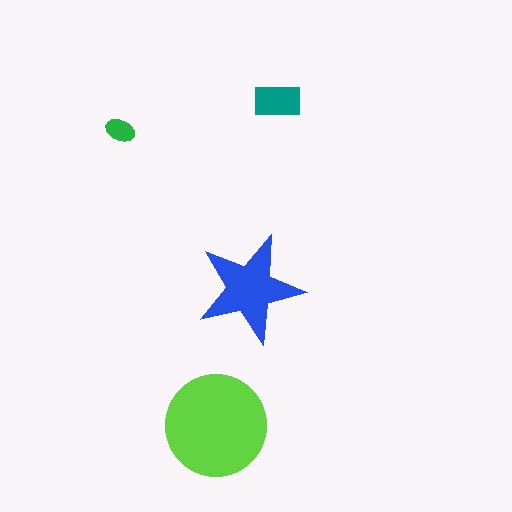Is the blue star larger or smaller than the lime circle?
Smaller.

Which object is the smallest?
The green ellipse.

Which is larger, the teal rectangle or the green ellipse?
The teal rectangle.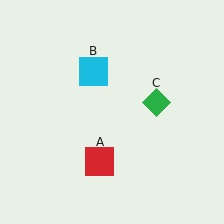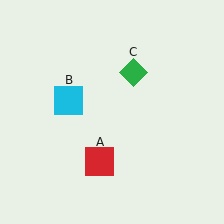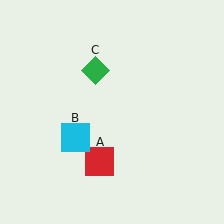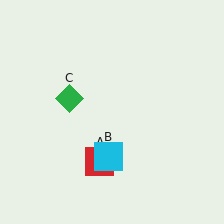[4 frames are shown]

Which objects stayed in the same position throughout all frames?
Red square (object A) remained stationary.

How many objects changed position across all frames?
2 objects changed position: cyan square (object B), green diamond (object C).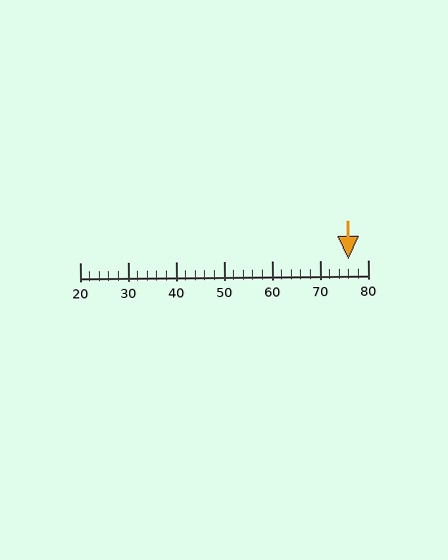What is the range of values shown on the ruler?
The ruler shows values from 20 to 80.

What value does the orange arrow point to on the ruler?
The orange arrow points to approximately 76.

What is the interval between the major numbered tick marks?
The major tick marks are spaced 10 units apart.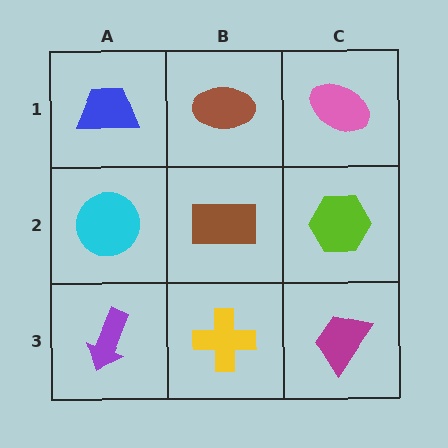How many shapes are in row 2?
3 shapes.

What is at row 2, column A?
A cyan circle.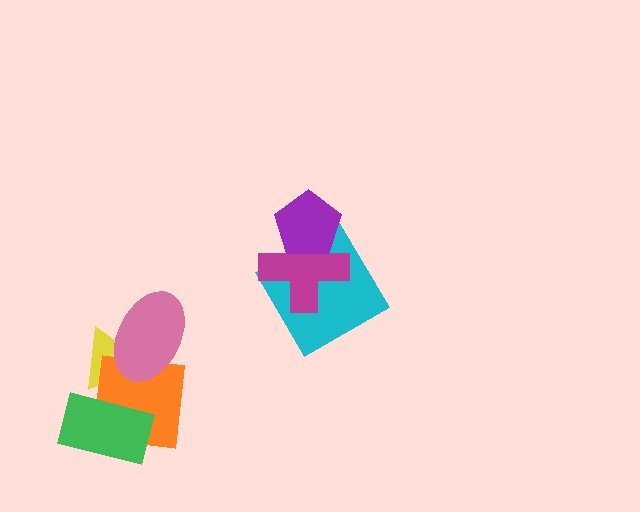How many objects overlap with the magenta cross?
2 objects overlap with the magenta cross.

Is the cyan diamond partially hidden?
Yes, it is partially covered by another shape.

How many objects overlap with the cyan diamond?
2 objects overlap with the cyan diamond.